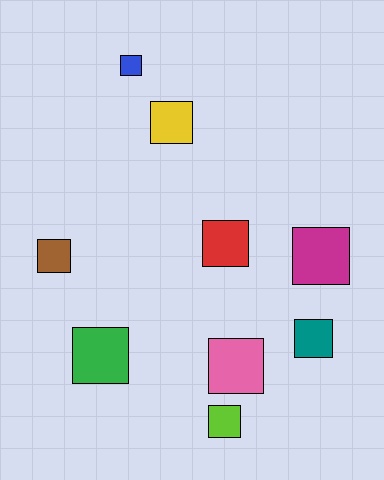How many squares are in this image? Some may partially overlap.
There are 9 squares.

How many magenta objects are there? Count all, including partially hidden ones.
There is 1 magenta object.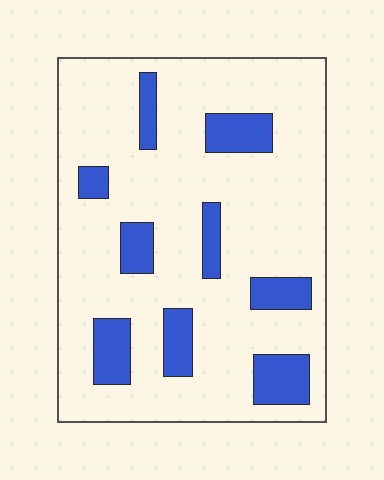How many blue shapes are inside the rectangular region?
9.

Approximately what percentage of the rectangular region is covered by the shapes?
Approximately 20%.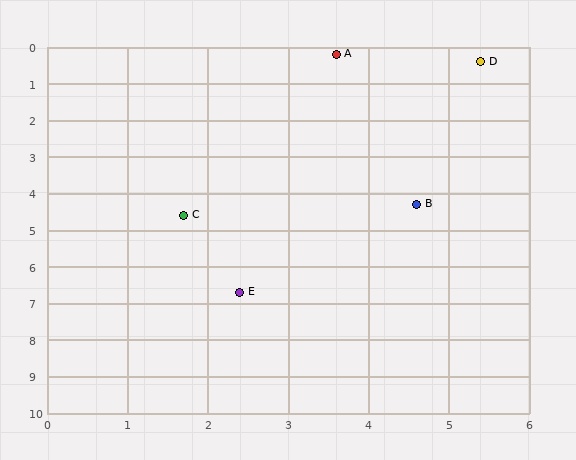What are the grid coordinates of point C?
Point C is at approximately (1.7, 4.6).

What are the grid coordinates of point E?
Point E is at approximately (2.4, 6.7).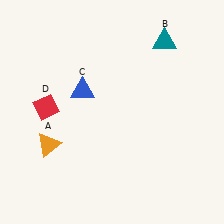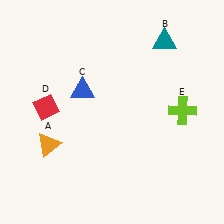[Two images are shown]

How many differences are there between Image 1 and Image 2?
There is 1 difference between the two images.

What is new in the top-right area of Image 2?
A lime cross (E) was added in the top-right area of Image 2.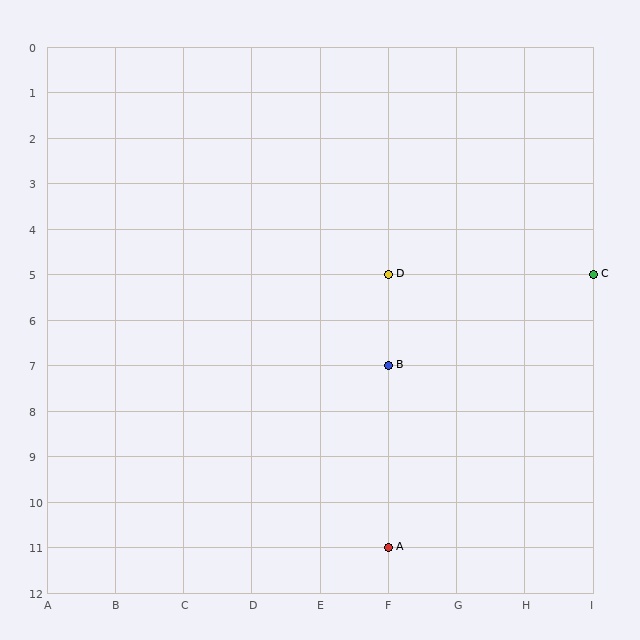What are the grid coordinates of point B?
Point B is at grid coordinates (F, 7).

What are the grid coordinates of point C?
Point C is at grid coordinates (I, 5).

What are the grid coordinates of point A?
Point A is at grid coordinates (F, 11).